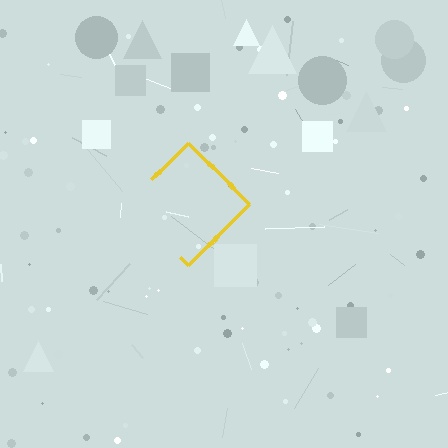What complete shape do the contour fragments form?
The contour fragments form a diamond.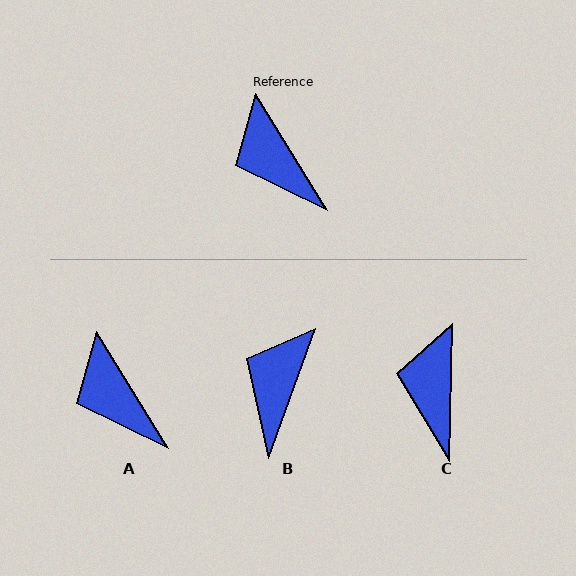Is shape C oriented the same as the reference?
No, it is off by about 33 degrees.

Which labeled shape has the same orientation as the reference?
A.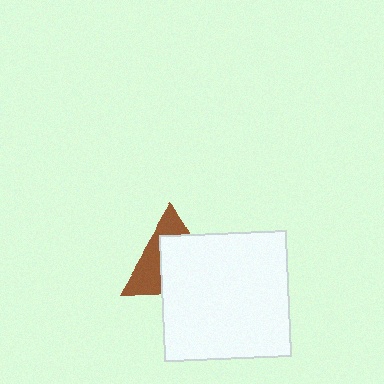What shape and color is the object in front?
The object in front is a white square.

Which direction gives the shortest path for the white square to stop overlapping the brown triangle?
Moving toward the lower-right gives the shortest separation.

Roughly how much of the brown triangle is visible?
A small part of it is visible (roughly 42%).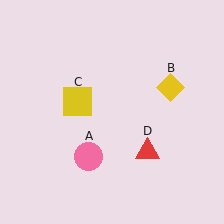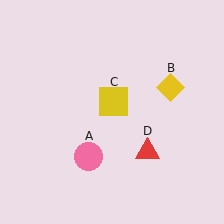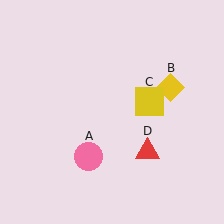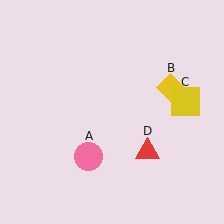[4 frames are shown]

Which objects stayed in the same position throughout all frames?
Pink circle (object A) and yellow diamond (object B) and red triangle (object D) remained stationary.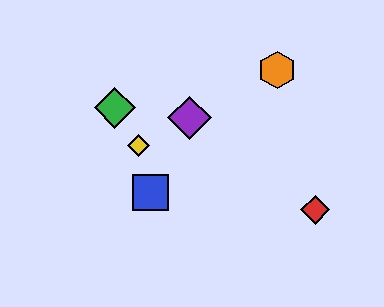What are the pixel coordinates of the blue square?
The blue square is at (151, 192).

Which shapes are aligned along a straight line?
The yellow diamond, the purple diamond, the orange hexagon are aligned along a straight line.